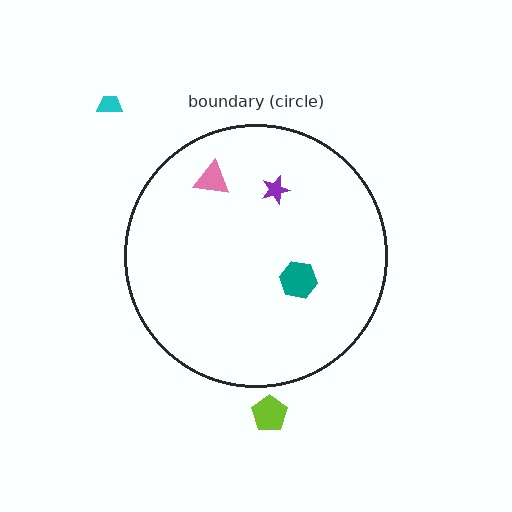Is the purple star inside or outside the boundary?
Inside.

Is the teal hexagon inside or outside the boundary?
Inside.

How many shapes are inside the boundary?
3 inside, 2 outside.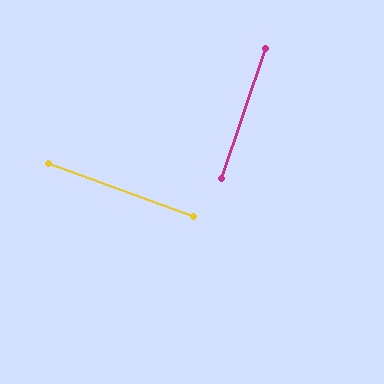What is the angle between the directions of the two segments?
Approximately 89 degrees.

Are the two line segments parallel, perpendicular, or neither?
Perpendicular — they meet at approximately 89°.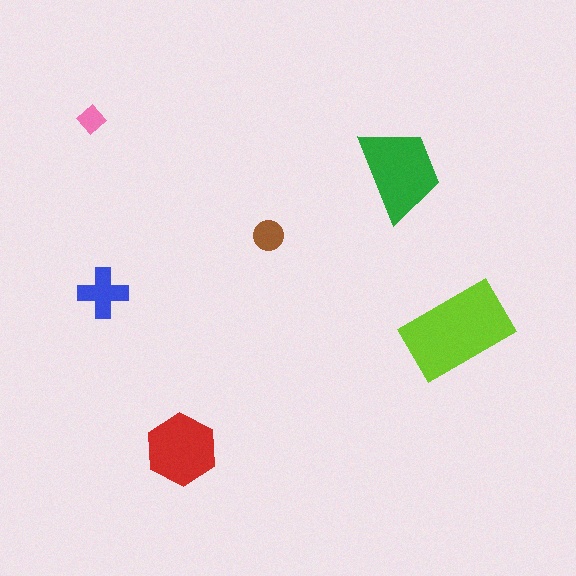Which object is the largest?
The lime rectangle.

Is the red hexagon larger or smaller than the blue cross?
Larger.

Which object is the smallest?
The pink diamond.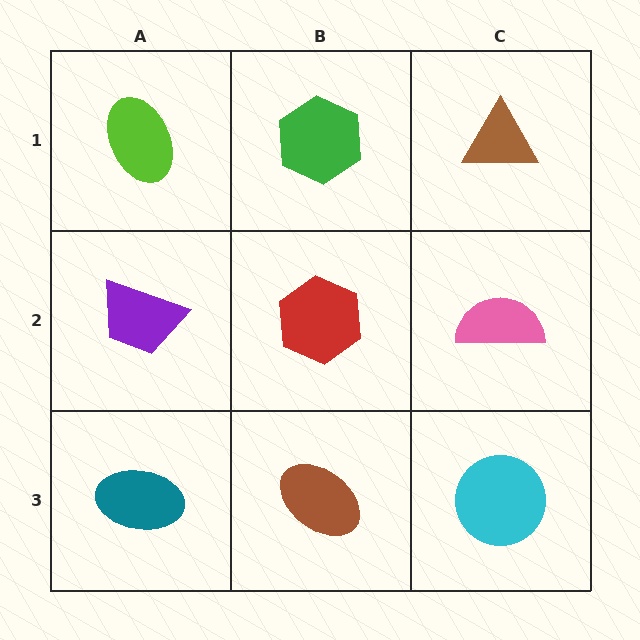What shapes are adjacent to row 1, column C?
A pink semicircle (row 2, column C), a green hexagon (row 1, column B).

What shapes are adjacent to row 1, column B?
A red hexagon (row 2, column B), a lime ellipse (row 1, column A), a brown triangle (row 1, column C).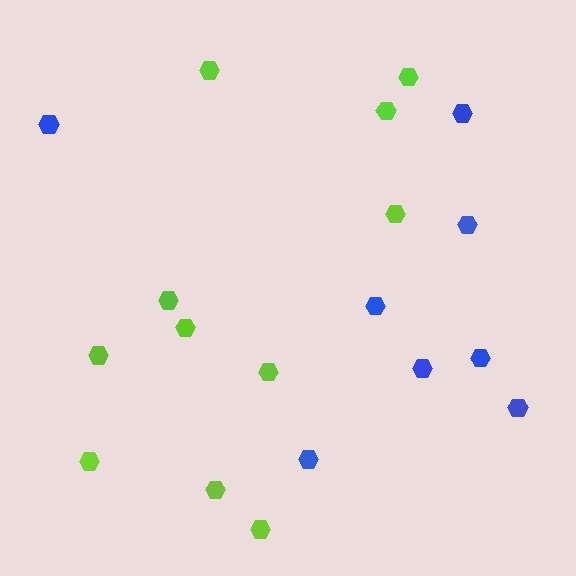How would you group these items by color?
There are 2 groups: one group of lime hexagons (11) and one group of blue hexagons (8).